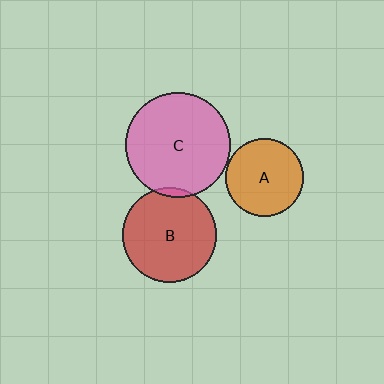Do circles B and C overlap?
Yes.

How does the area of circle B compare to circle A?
Approximately 1.4 times.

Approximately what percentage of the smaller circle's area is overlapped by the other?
Approximately 5%.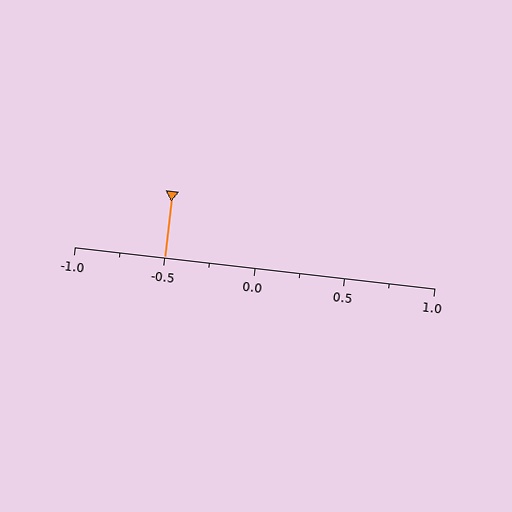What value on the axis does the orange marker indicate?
The marker indicates approximately -0.5.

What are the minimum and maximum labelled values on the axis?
The axis runs from -1.0 to 1.0.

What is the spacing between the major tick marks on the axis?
The major ticks are spaced 0.5 apart.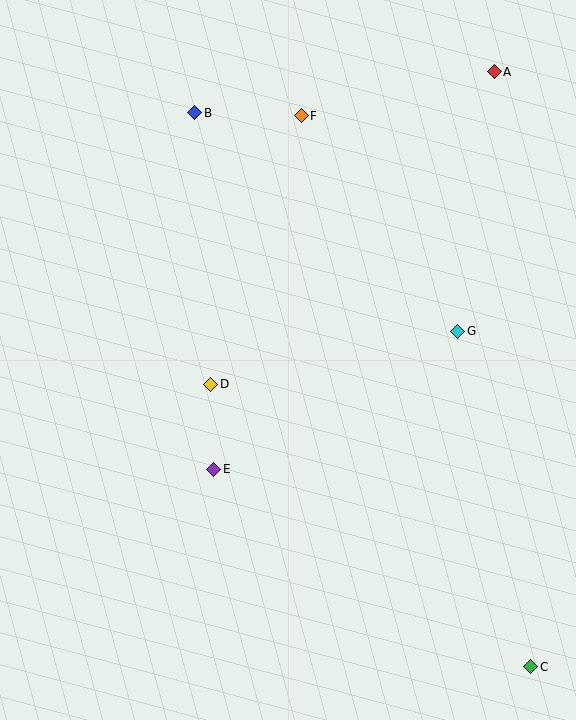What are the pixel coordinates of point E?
Point E is at (214, 469).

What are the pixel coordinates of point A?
Point A is at (494, 72).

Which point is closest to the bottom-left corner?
Point E is closest to the bottom-left corner.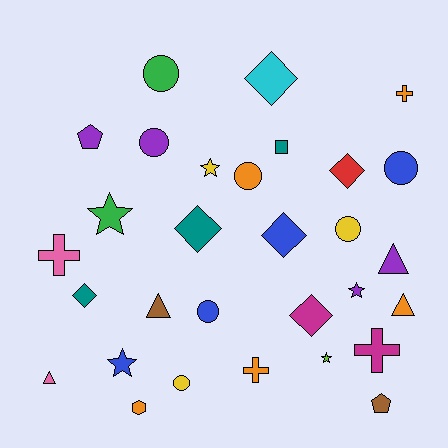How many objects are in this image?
There are 30 objects.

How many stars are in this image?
There are 5 stars.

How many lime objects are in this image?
There is 1 lime object.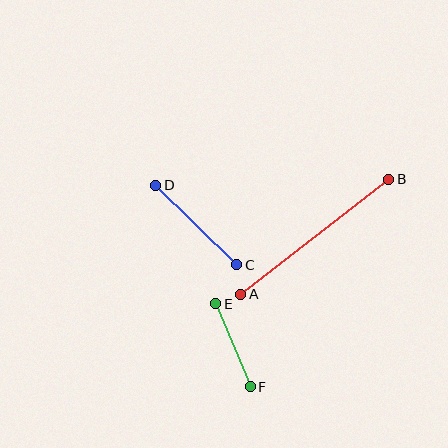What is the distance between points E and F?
The distance is approximately 90 pixels.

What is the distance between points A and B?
The distance is approximately 187 pixels.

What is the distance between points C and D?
The distance is approximately 113 pixels.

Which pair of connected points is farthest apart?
Points A and B are farthest apart.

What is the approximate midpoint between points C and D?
The midpoint is at approximately (196, 225) pixels.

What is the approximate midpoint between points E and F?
The midpoint is at approximately (233, 345) pixels.